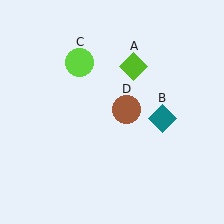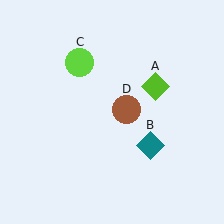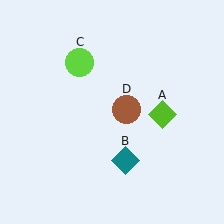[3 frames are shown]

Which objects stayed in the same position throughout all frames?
Lime circle (object C) and brown circle (object D) remained stationary.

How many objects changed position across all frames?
2 objects changed position: lime diamond (object A), teal diamond (object B).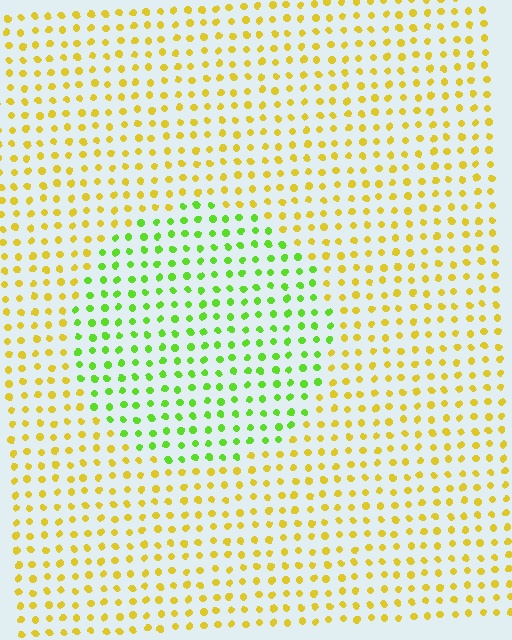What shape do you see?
I see a circle.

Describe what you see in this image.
The image is filled with small yellow elements in a uniform arrangement. A circle-shaped region is visible where the elements are tinted to a slightly different hue, forming a subtle color boundary.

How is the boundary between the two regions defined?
The boundary is defined purely by a slight shift in hue (about 50 degrees). Spacing, size, and orientation are identical on both sides.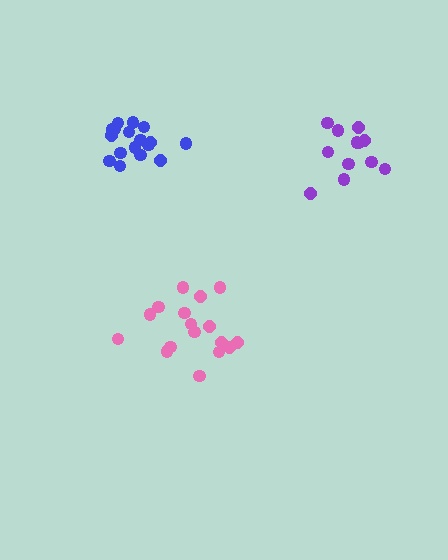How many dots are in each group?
Group 1: 12 dots, Group 2: 17 dots, Group 3: 17 dots (46 total).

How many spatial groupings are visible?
There are 3 spatial groupings.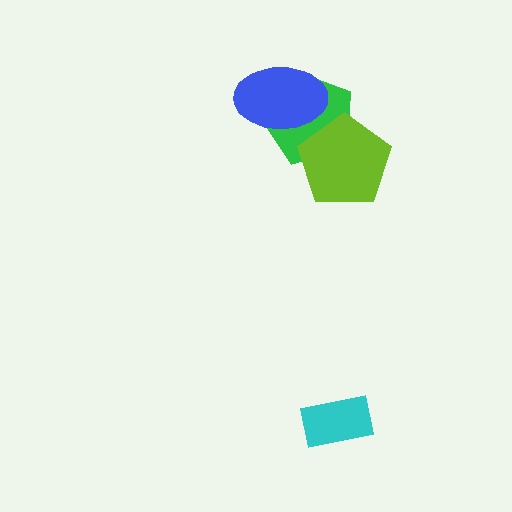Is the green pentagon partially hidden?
Yes, it is partially covered by another shape.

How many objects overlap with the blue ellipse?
1 object overlaps with the blue ellipse.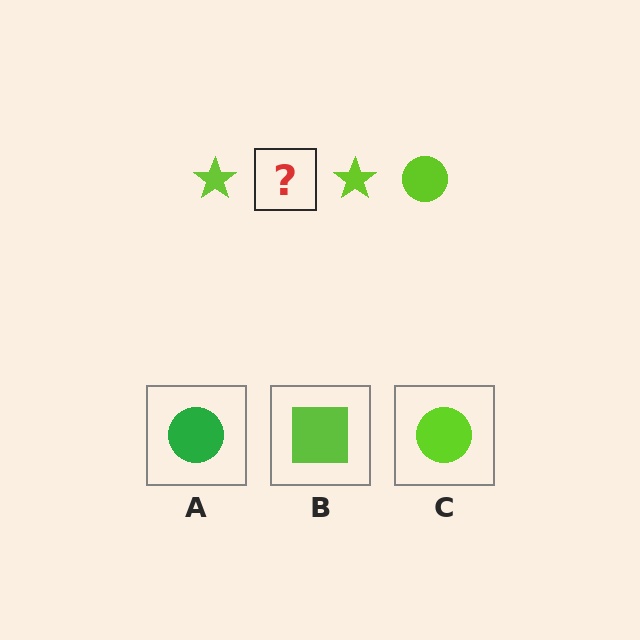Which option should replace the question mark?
Option C.